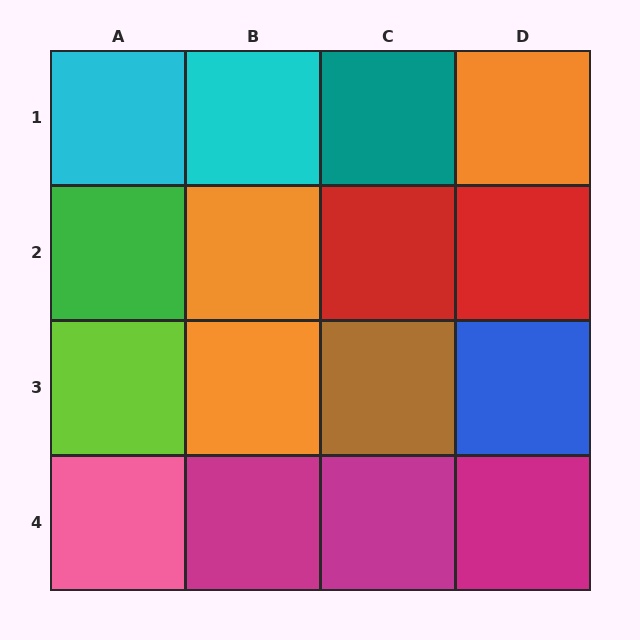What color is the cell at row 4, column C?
Magenta.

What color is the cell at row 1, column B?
Cyan.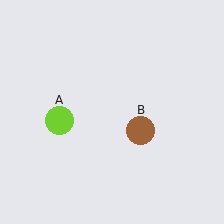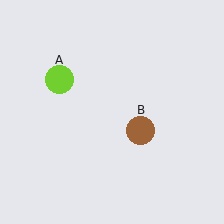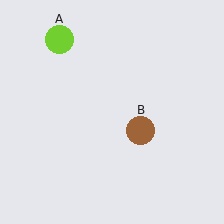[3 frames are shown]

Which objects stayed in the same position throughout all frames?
Brown circle (object B) remained stationary.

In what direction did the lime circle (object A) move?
The lime circle (object A) moved up.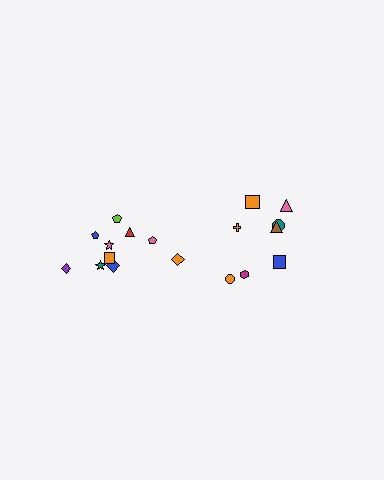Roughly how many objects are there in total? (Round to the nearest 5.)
Roughly 20 objects in total.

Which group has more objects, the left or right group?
The left group.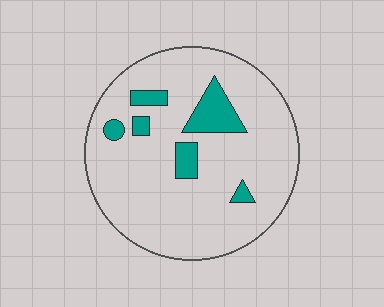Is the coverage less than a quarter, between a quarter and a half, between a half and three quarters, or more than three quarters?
Less than a quarter.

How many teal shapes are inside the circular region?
6.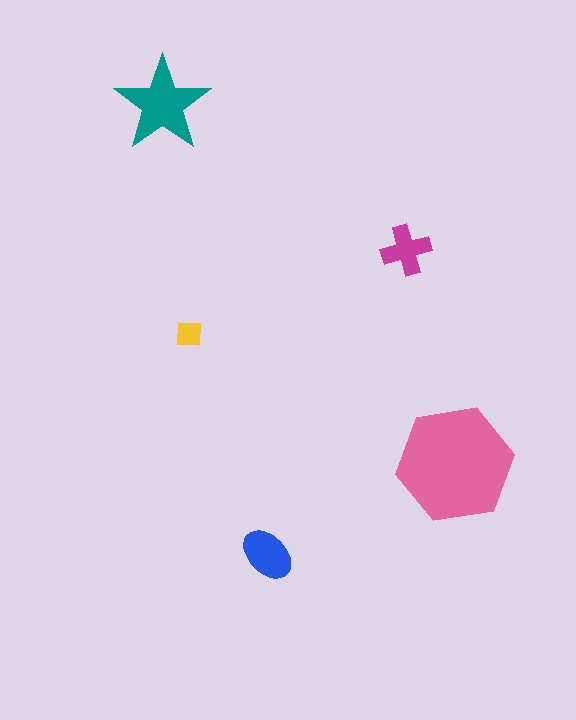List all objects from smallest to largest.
The yellow square, the magenta cross, the blue ellipse, the teal star, the pink hexagon.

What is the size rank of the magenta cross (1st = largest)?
4th.